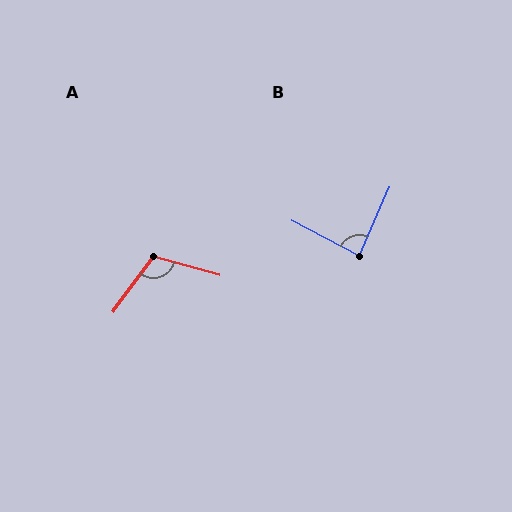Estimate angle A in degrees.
Approximately 110 degrees.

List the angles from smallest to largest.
B (86°), A (110°).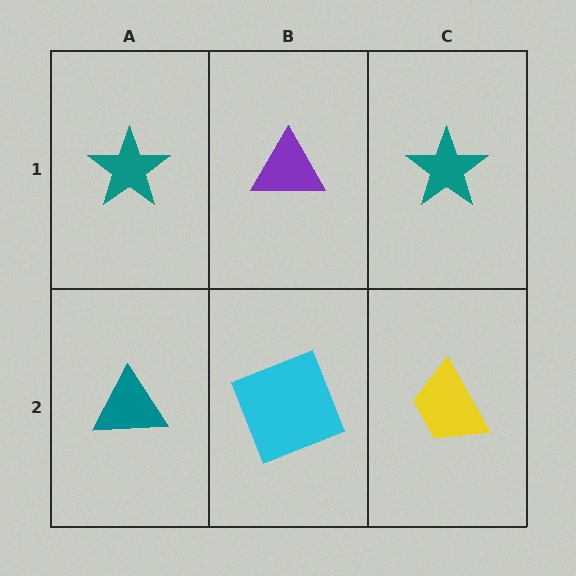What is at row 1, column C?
A teal star.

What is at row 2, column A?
A teal triangle.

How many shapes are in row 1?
3 shapes.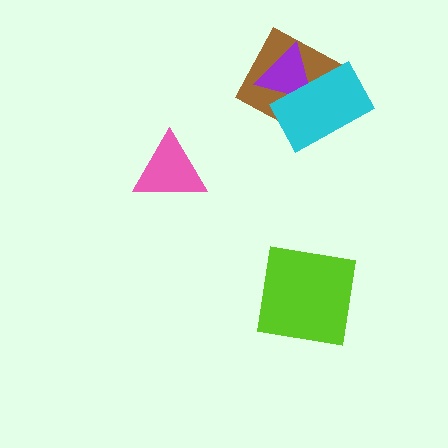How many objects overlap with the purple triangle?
2 objects overlap with the purple triangle.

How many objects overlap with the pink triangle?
0 objects overlap with the pink triangle.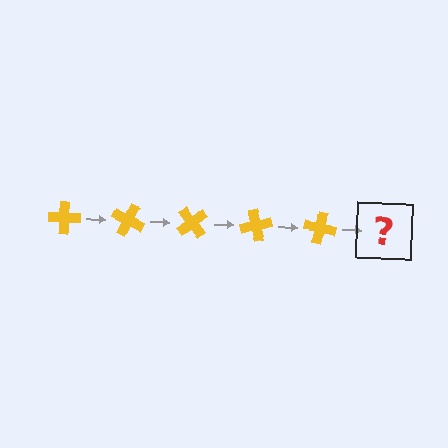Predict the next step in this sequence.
The next step is a yellow cross rotated 125 degrees.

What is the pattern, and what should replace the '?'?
The pattern is that the cross rotates 25 degrees each step. The '?' should be a yellow cross rotated 125 degrees.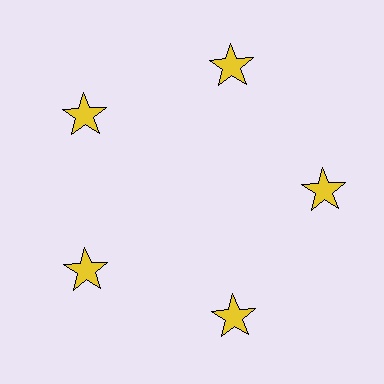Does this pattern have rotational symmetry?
Yes, this pattern has 5-fold rotational symmetry. It looks the same after rotating 72 degrees around the center.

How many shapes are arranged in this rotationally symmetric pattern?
There are 5 shapes, arranged in 5 groups of 1.